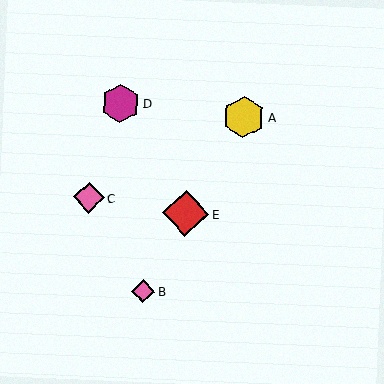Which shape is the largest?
The red diamond (labeled E) is the largest.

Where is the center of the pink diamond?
The center of the pink diamond is at (89, 198).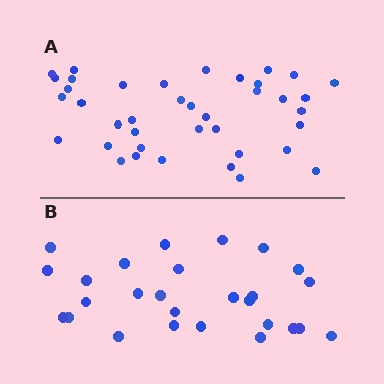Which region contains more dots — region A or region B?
Region A (the top region) has more dots.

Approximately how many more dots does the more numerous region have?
Region A has roughly 12 or so more dots than region B.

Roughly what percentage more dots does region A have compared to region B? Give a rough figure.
About 45% more.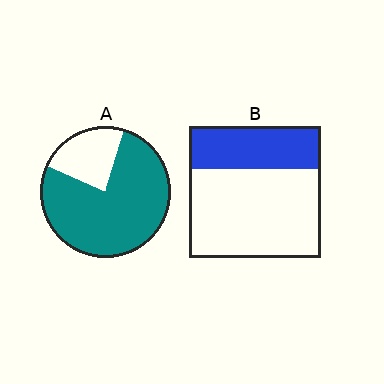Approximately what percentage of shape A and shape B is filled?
A is approximately 75% and B is approximately 35%.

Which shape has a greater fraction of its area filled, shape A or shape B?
Shape A.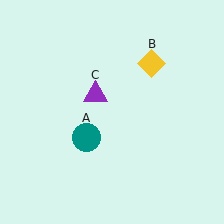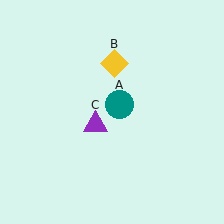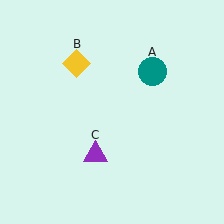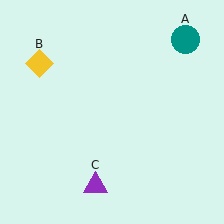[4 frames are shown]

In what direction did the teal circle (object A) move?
The teal circle (object A) moved up and to the right.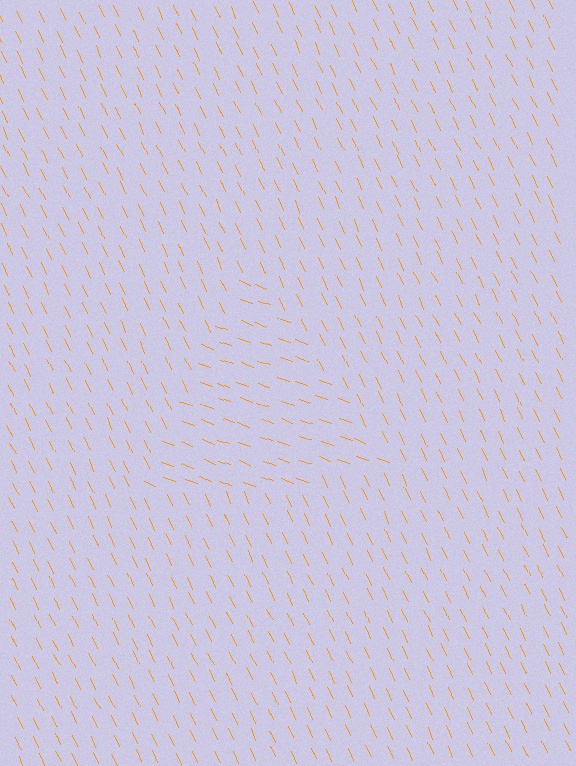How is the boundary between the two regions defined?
The boundary is defined purely by a change in line orientation (approximately 45 degrees difference). All lines are the same color and thickness.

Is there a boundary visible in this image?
Yes, there is a texture boundary formed by a change in line orientation.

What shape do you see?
I see a triangle.